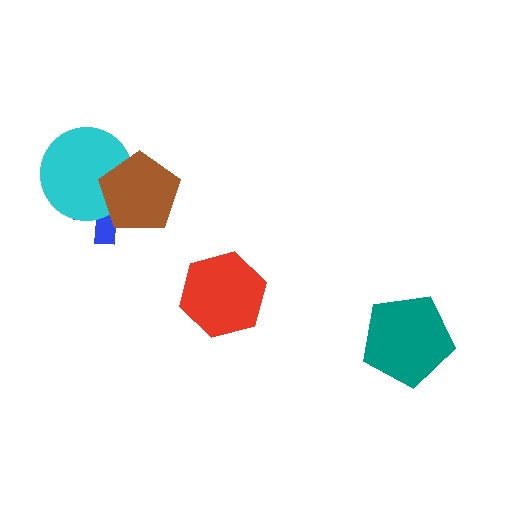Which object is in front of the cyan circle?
The brown pentagon is in front of the cyan circle.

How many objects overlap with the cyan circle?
2 objects overlap with the cyan circle.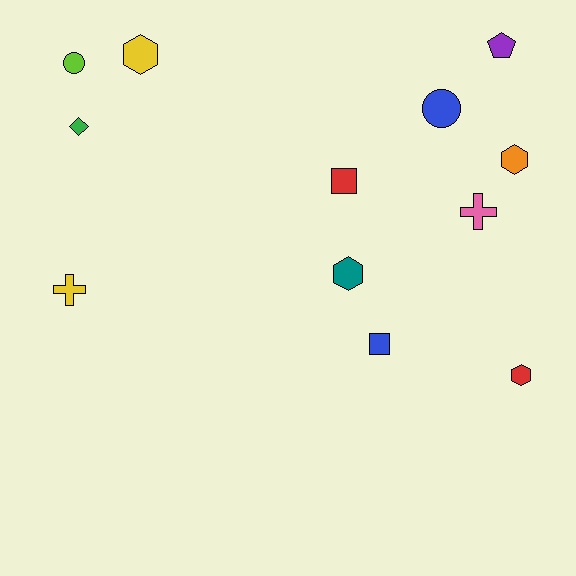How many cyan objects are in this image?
There are no cyan objects.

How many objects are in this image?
There are 12 objects.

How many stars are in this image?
There are no stars.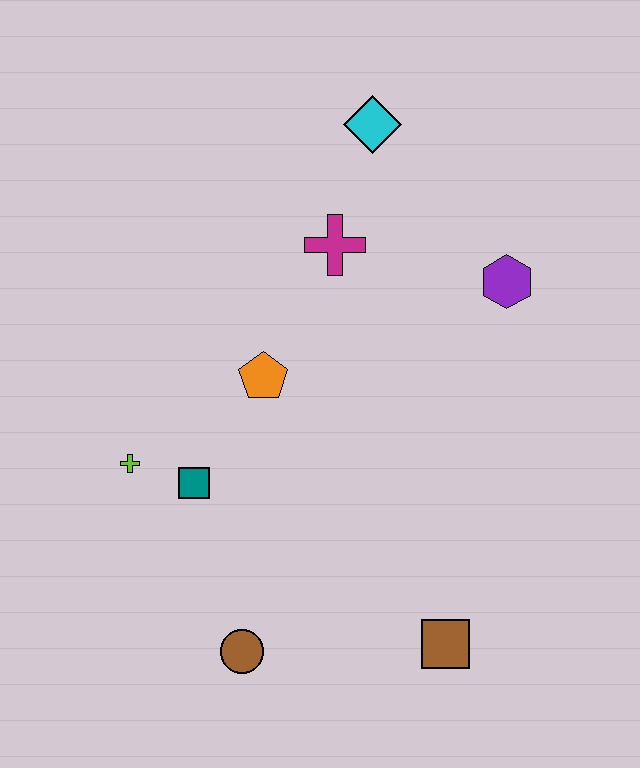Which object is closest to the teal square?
The lime cross is closest to the teal square.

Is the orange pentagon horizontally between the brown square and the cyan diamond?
No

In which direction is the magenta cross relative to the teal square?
The magenta cross is above the teal square.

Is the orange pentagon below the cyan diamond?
Yes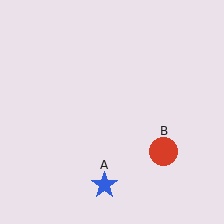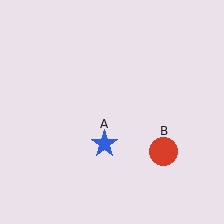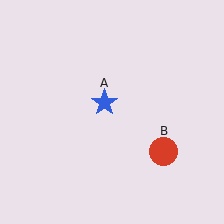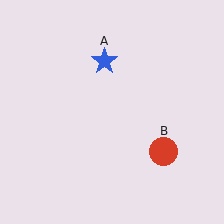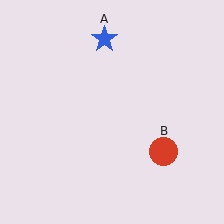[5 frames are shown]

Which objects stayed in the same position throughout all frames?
Red circle (object B) remained stationary.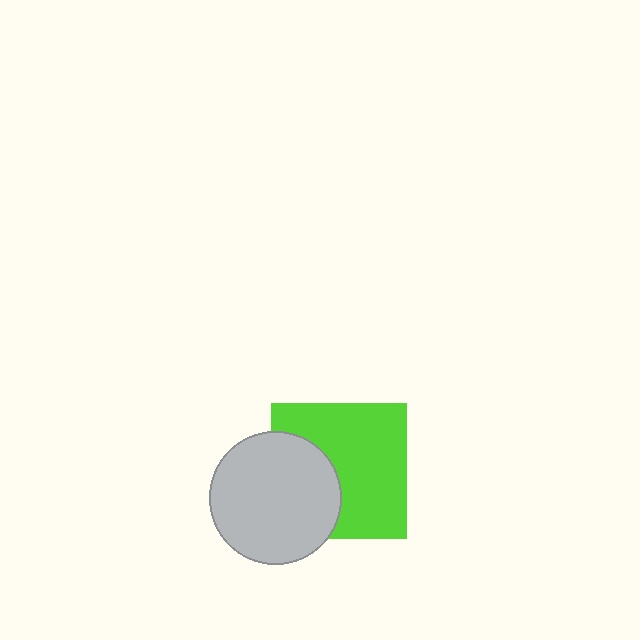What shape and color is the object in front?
The object in front is a light gray circle.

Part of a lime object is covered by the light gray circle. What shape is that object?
It is a square.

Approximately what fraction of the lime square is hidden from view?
Roughly 35% of the lime square is hidden behind the light gray circle.